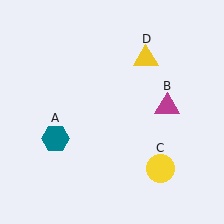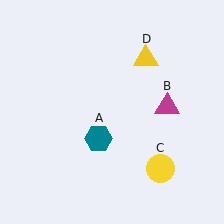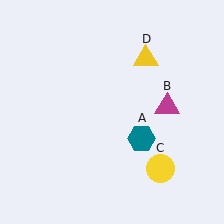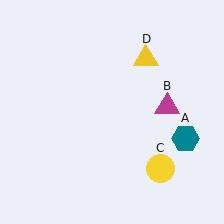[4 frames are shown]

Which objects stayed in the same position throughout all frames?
Magenta triangle (object B) and yellow circle (object C) and yellow triangle (object D) remained stationary.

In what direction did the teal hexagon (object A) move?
The teal hexagon (object A) moved right.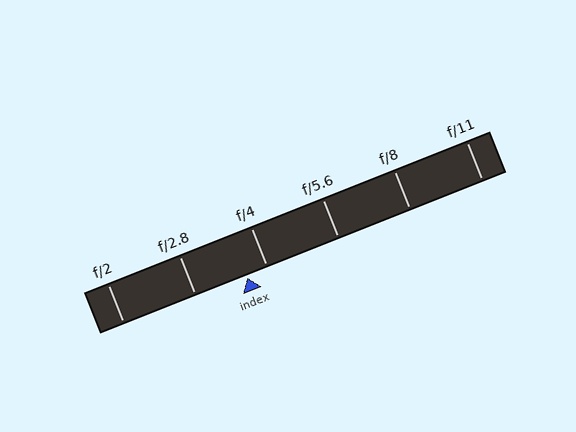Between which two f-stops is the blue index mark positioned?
The index mark is between f/2.8 and f/4.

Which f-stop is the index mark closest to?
The index mark is closest to f/4.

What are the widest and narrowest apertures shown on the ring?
The widest aperture shown is f/2 and the narrowest is f/11.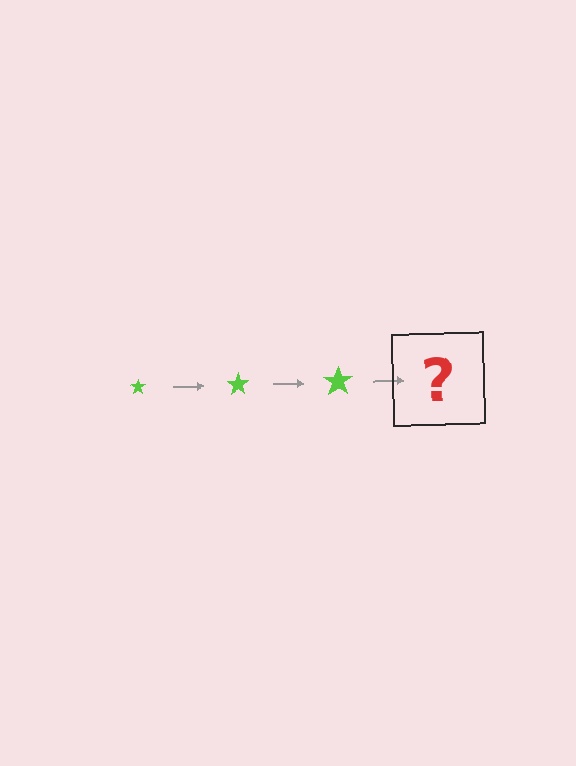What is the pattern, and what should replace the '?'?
The pattern is that the star gets progressively larger each step. The '?' should be a lime star, larger than the previous one.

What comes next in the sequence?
The next element should be a lime star, larger than the previous one.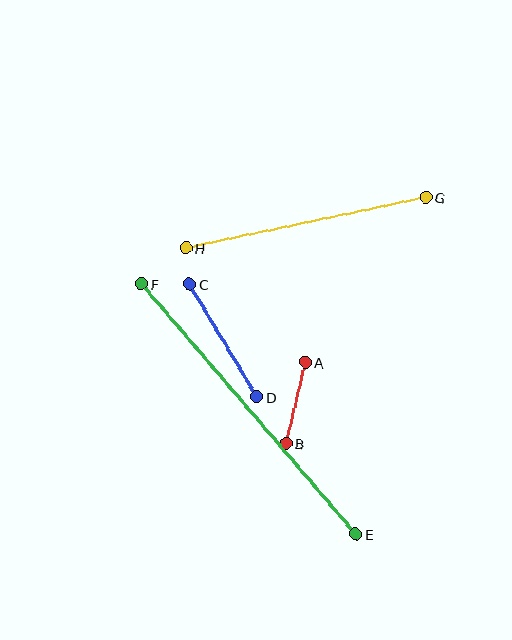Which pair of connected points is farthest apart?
Points E and F are farthest apart.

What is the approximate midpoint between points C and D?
The midpoint is at approximately (223, 341) pixels.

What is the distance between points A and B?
The distance is approximately 83 pixels.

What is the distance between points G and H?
The distance is approximately 245 pixels.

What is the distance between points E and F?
The distance is approximately 330 pixels.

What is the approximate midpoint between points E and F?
The midpoint is at approximately (249, 409) pixels.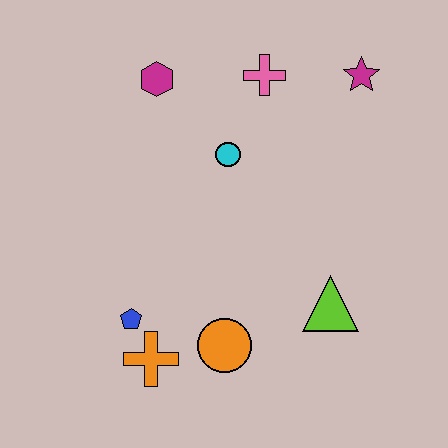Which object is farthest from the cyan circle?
The orange cross is farthest from the cyan circle.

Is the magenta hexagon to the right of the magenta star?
No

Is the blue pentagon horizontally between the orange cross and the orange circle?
No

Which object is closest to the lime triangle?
The orange circle is closest to the lime triangle.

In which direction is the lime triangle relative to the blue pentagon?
The lime triangle is to the right of the blue pentagon.